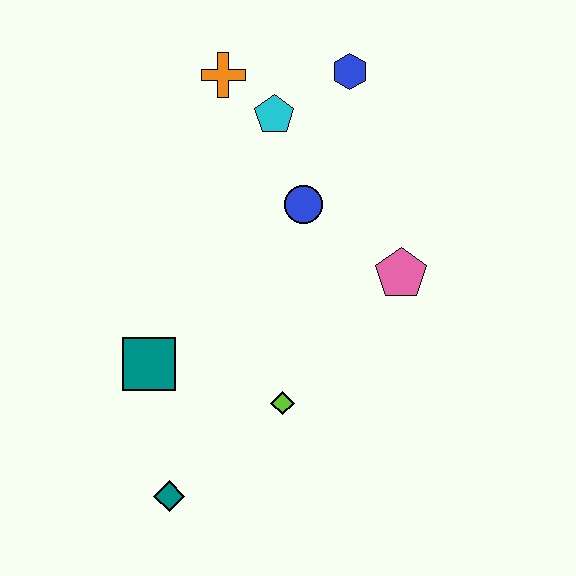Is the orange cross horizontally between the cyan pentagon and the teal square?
Yes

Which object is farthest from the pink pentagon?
The teal diamond is farthest from the pink pentagon.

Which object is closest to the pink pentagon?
The blue circle is closest to the pink pentagon.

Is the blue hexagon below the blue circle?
No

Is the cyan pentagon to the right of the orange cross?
Yes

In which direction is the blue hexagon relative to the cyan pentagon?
The blue hexagon is to the right of the cyan pentagon.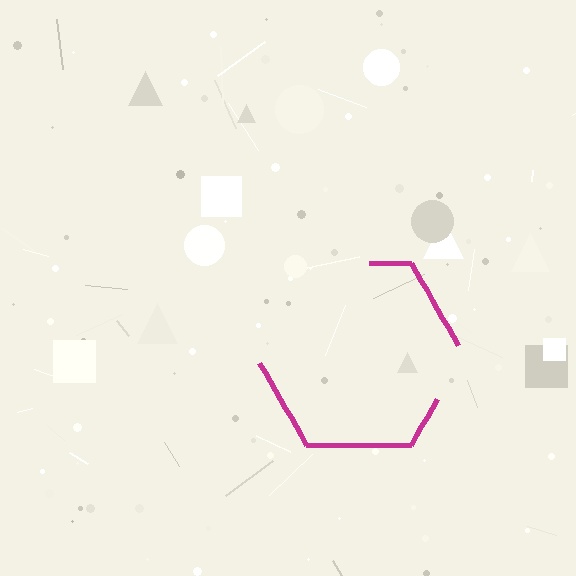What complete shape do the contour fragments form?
The contour fragments form a hexagon.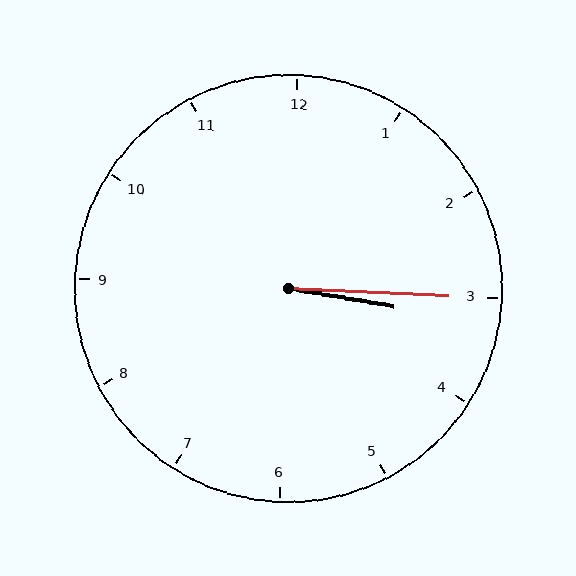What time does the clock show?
3:15.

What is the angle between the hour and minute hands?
Approximately 8 degrees.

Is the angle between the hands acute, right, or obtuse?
It is acute.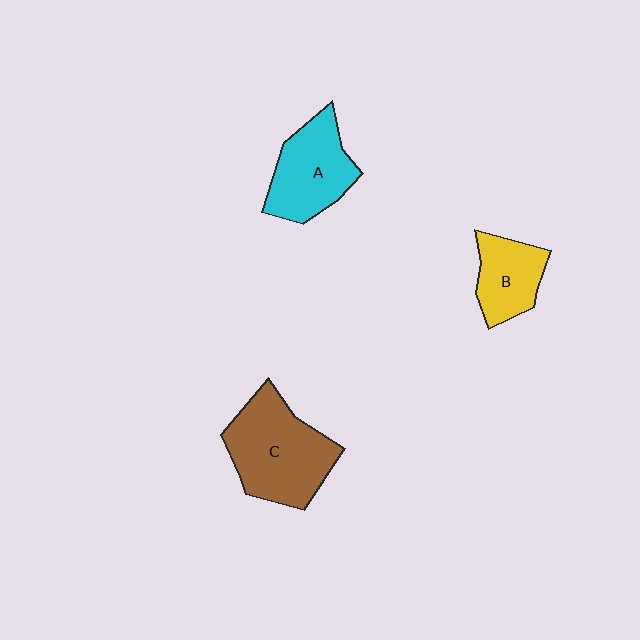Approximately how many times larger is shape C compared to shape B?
Approximately 1.8 times.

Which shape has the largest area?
Shape C (brown).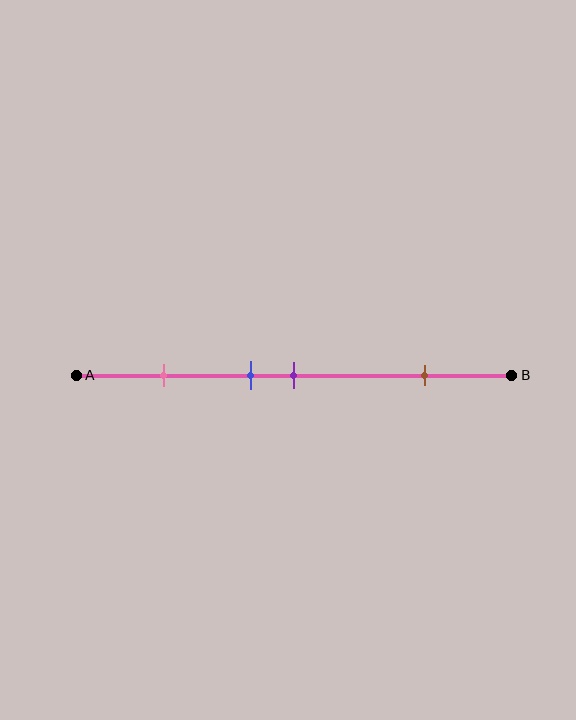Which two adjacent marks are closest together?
The blue and purple marks are the closest adjacent pair.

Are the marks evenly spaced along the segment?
No, the marks are not evenly spaced.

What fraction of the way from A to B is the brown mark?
The brown mark is approximately 80% (0.8) of the way from A to B.